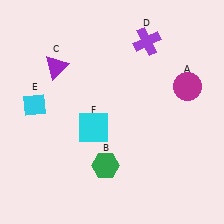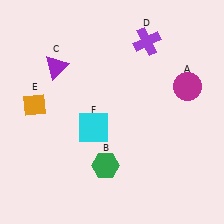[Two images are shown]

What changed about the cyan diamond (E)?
In Image 1, E is cyan. In Image 2, it changed to orange.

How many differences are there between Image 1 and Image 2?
There is 1 difference between the two images.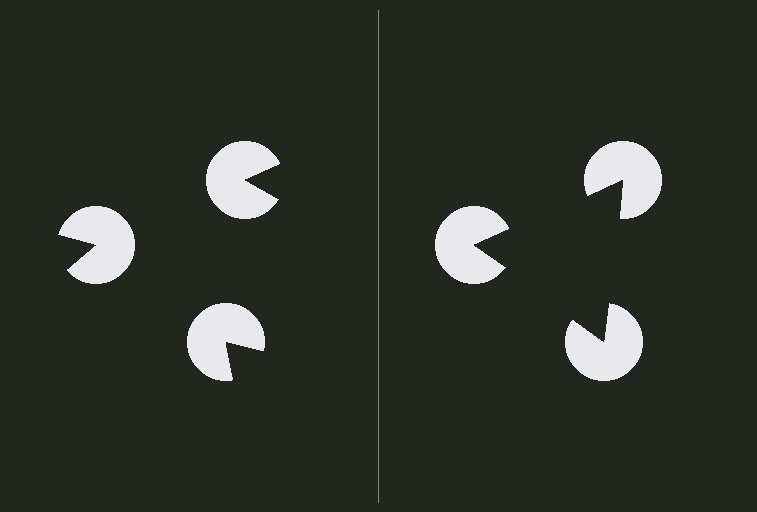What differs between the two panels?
The pac-man discs are positioned identically on both sides; only the wedge orientations differ. On the right they align to a triangle; on the left they are misaligned.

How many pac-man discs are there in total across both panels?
6 — 3 on each side.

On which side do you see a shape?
An illusory triangle appears on the right side. On the left side the wedge cuts are rotated, so no coherent shape forms.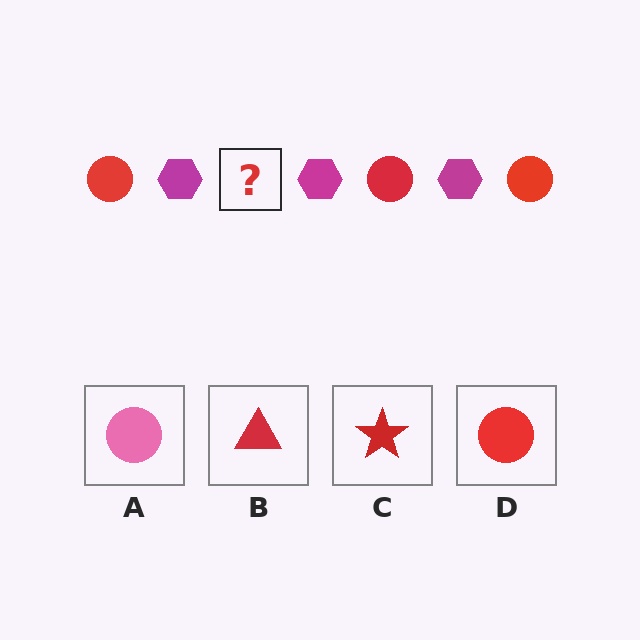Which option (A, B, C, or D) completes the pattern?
D.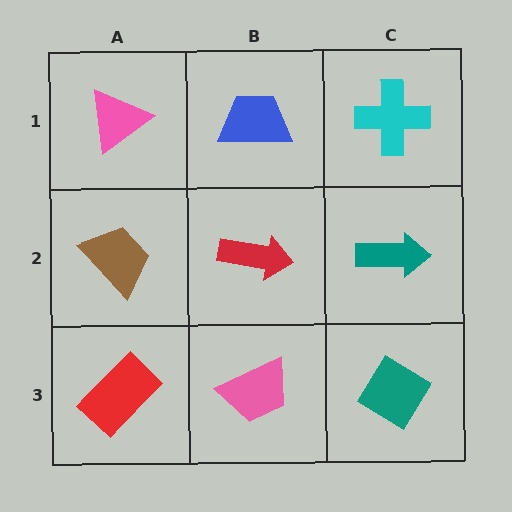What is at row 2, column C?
A teal arrow.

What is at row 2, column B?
A red arrow.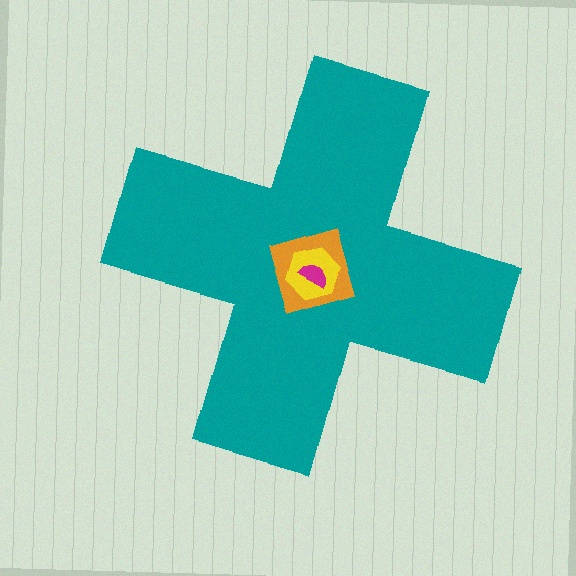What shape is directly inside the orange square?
The yellow hexagon.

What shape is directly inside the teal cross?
The orange square.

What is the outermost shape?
The teal cross.